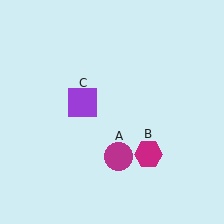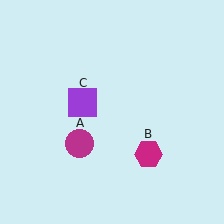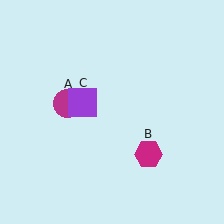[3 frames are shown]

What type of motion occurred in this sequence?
The magenta circle (object A) rotated clockwise around the center of the scene.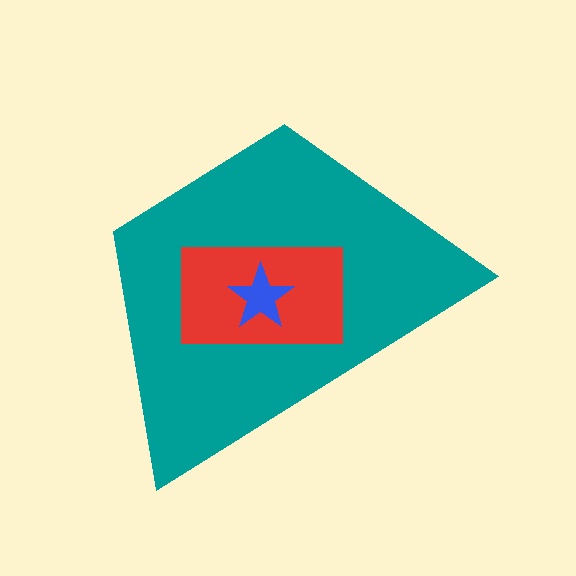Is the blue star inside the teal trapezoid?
Yes.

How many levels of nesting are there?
3.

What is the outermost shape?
The teal trapezoid.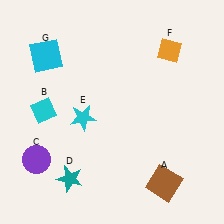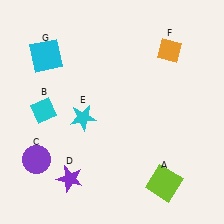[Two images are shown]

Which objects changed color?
A changed from brown to lime. D changed from teal to purple.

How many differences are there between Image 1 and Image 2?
There are 2 differences between the two images.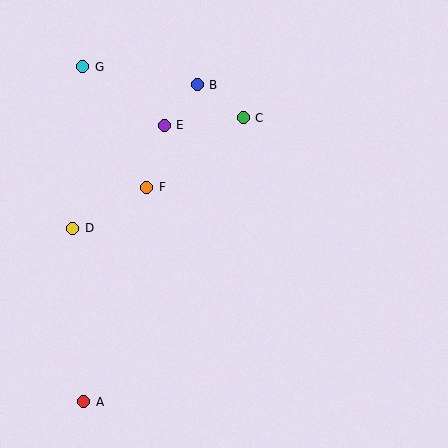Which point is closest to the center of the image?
Point F at (147, 187) is closest to the center.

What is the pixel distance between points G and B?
The distance between G and B is 116 pixels.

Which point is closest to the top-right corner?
Point C is closest to the top-right corner.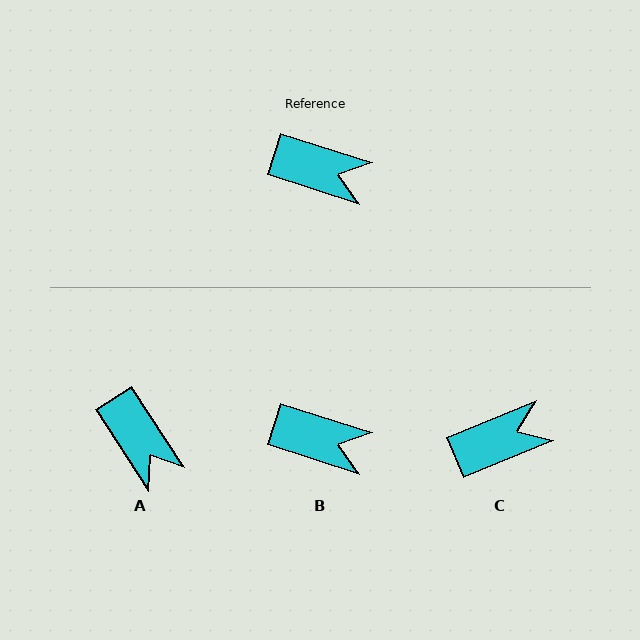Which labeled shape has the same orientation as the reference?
B.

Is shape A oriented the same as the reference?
No, it is off by about 39 degrees.